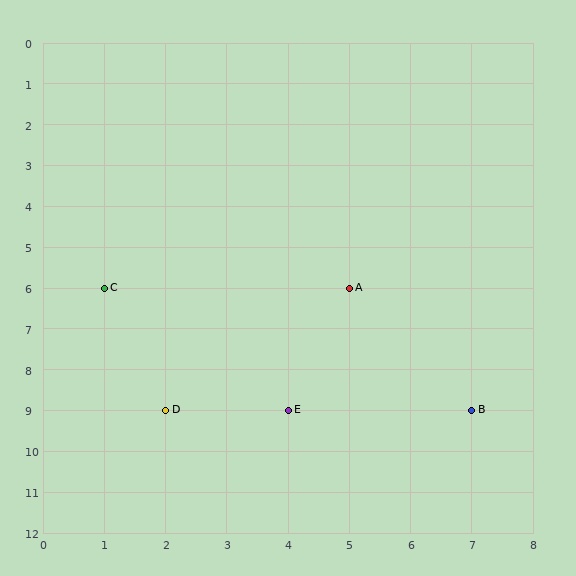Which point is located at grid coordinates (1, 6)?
Point C is at (1, 6).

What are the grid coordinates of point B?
Point B is at grid coordinates (7, 9).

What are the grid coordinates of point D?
Point D is at grid coordinates (2, 9).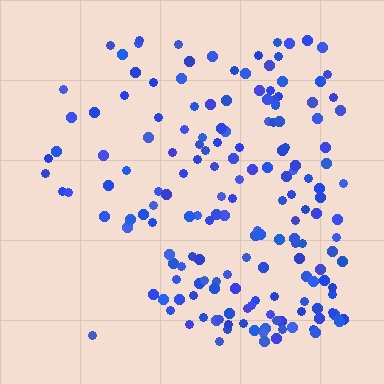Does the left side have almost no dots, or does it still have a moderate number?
Still a moderate number, just noticeably fewer than the right.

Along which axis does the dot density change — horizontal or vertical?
Horizontal.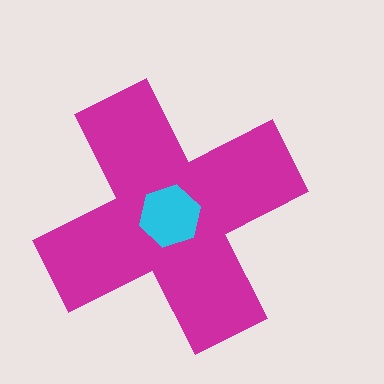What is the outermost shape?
The magenta cross.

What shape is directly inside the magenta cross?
The cyan hexagon.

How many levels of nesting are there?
2.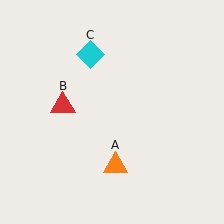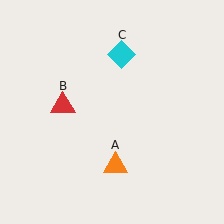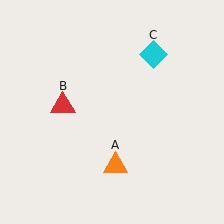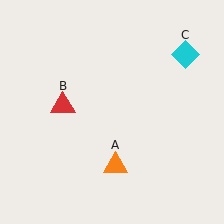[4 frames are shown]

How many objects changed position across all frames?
1 object changed position: cyan diamond (object C).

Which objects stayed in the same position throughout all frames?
Orange triangle (object A) and red triangle (object B) remained stationary.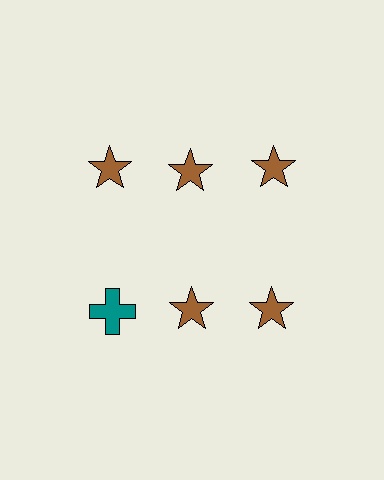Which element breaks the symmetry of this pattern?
The teal cross in the second row, leftmost column breaks the symmetry. All other shapes are brown stars.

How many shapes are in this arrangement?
There are 6 shapes arranged in a grid pattern.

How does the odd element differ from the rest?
It differs in both color (teal instead of brown) and shape (cross instead of star).